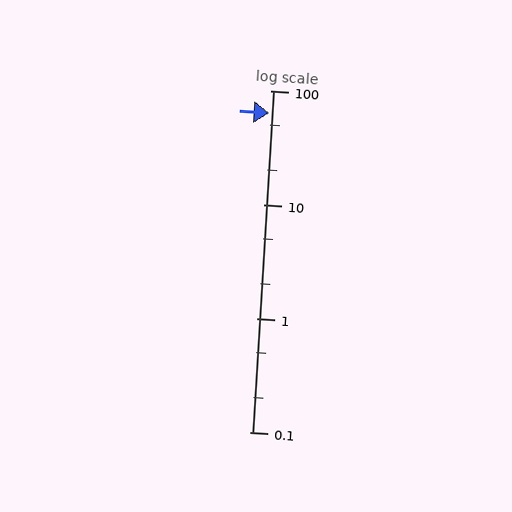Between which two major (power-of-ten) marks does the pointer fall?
The pointer is between 10 and 100.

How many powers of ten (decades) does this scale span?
The scale spans 3 decades, from 0.1 to 100.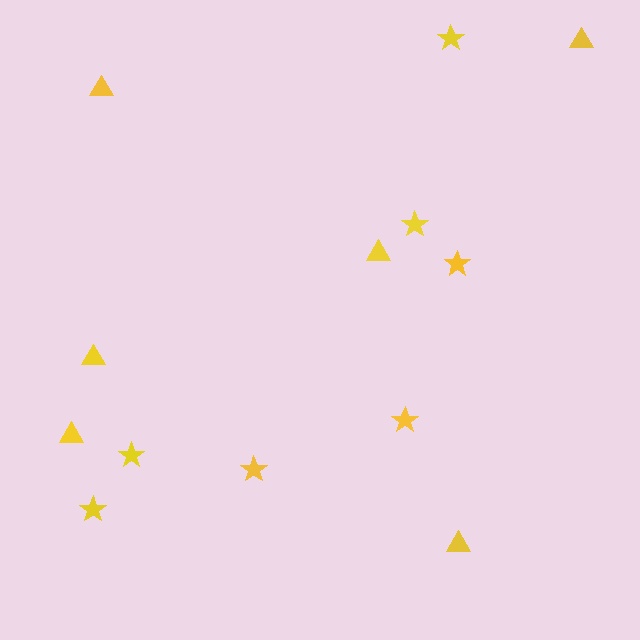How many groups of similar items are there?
There are 2 groups: one group of triangles (6) and one group of stars (7).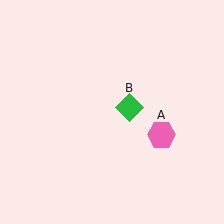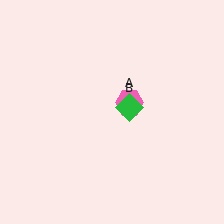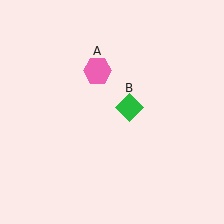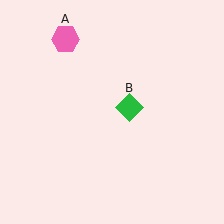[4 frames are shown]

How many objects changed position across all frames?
1 object changed position: pink hexagon (object A).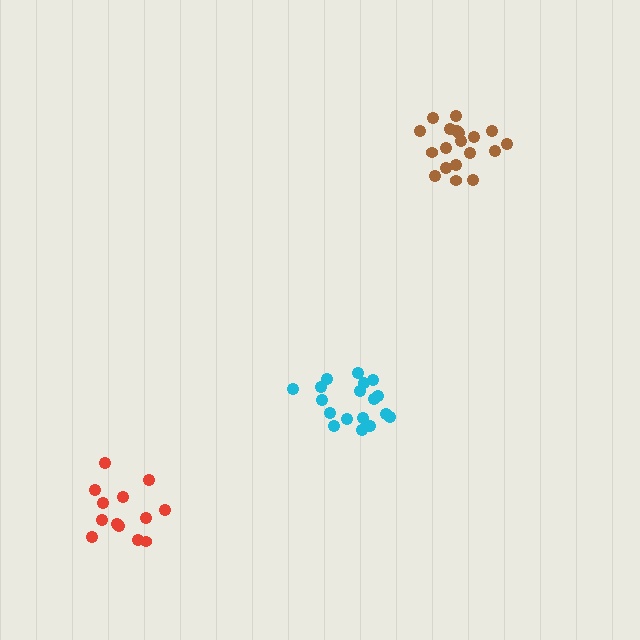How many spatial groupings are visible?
There are 3 spatial groupings.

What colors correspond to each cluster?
The clusters are colored: brown, cyan, red.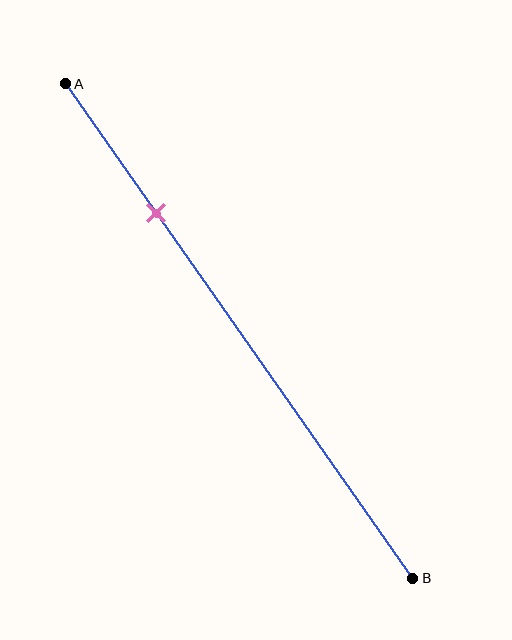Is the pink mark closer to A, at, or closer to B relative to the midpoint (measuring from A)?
The pink mark is closer to point A than the midpoint of segment AB.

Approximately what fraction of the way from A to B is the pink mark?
The pink mark is approximately 25% of the way from A to B.